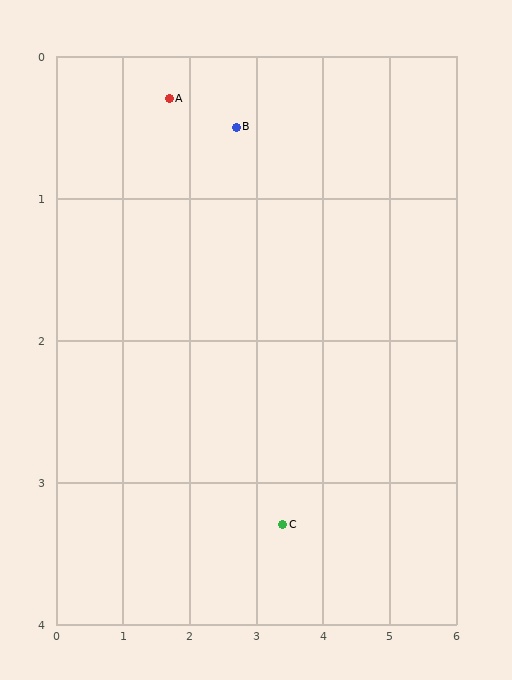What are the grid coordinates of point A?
Point A is at approximately (1.7, 0.3).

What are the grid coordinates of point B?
Point B is at approximately (2.7, 0.5).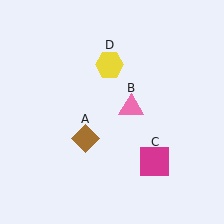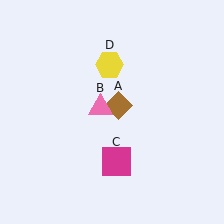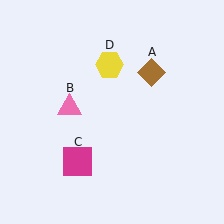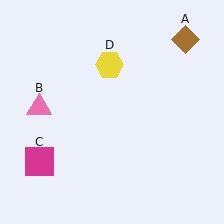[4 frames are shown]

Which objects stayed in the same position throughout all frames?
Yellow hexagon (object D) remained stationary.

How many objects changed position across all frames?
3 objects changed position: brown diamond (object A), pink triangle (object B), magenta square (object C).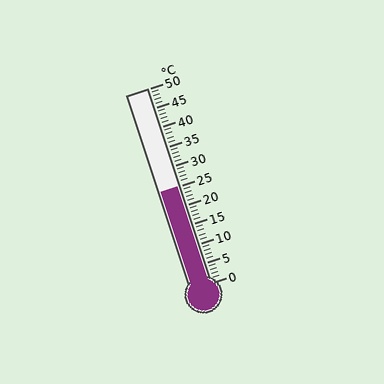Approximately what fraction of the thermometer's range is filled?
The thermometer is filled to approximately 50% of its range.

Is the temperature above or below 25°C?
The temperature is at 25°C.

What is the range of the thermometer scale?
The thermometer scale ranges from 0°C to 50°C.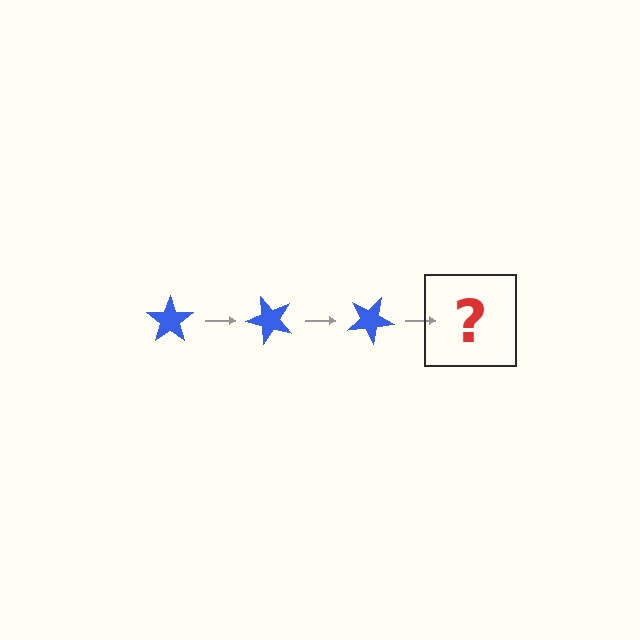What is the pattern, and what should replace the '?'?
The pattern is that the star rotates 50 degrees each step. The '?' should be a blue star rotated 150 degrees.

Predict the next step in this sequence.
The next step is a blue star rotated 150 degrees.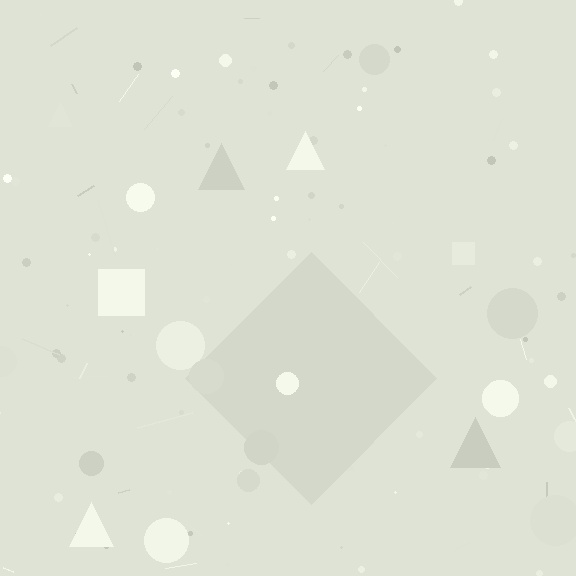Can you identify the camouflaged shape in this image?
The camouflaged shape is a diamond.